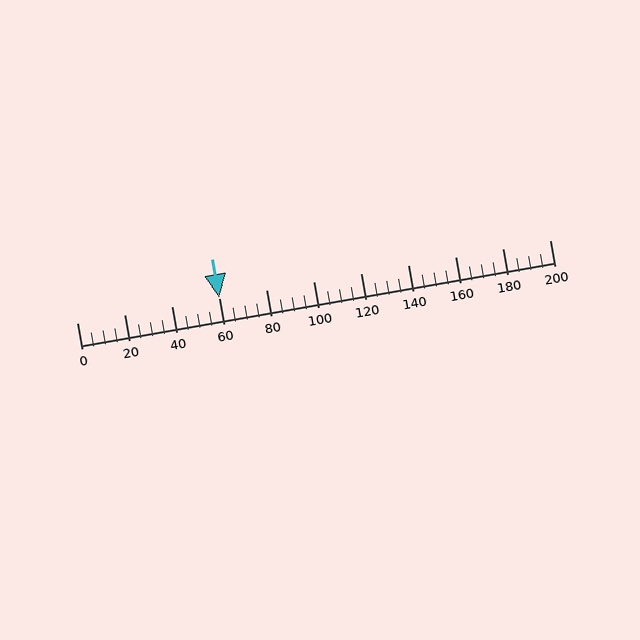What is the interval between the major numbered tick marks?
The major tick marks are spaced 20 units apart.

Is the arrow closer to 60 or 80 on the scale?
The arrow is closer to 60.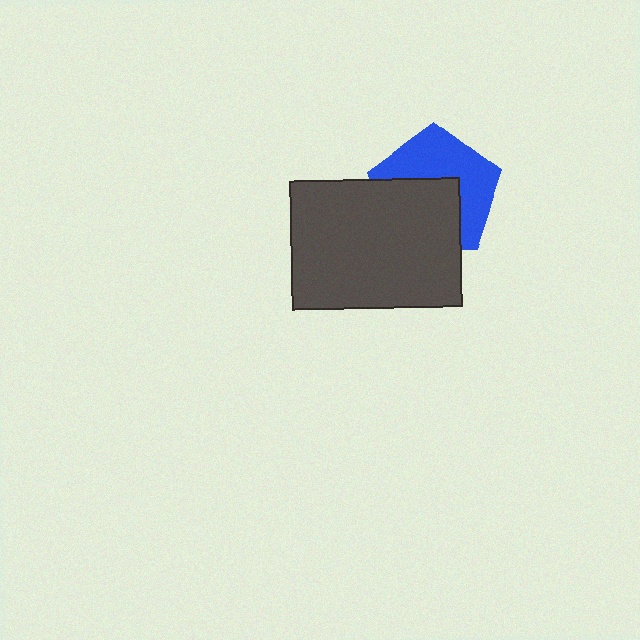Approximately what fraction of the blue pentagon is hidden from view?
Roughly 49% of the blue pentagon is hidden behind the dark gray rectangle.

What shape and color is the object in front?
The object in front is a dark gray rectangle.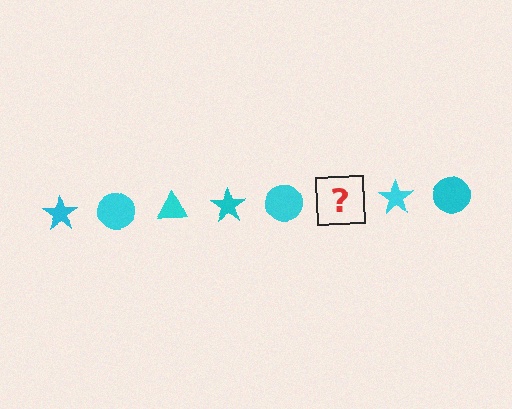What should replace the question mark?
The question mark should be replaced with a cyan triangle.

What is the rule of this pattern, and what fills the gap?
The rule is that the pattern cycles through star, circle, triangle shapes in cyan. The gap should be filled with a cyan triangle.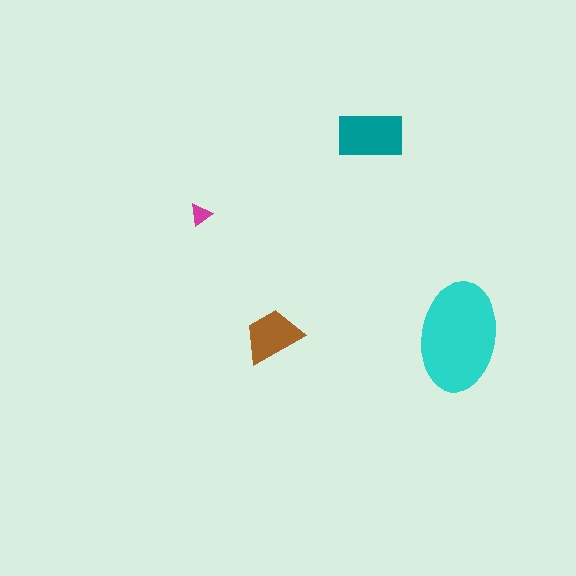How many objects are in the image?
There are 4 objects in the image.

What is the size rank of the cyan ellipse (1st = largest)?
1st.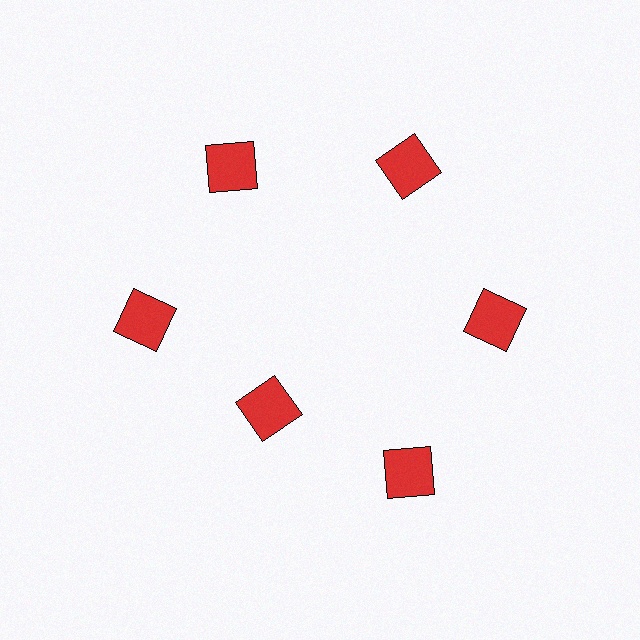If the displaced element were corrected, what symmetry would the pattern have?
It would have 6-fold rotational symmetry — the pattern would map onto itself every 60 degrees.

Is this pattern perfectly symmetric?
No. The 6 red squares are arranged in a ring, but one element near the 7 o'clock position is pulled inward toward the center, breaking the 6-fold rotational symmetry.